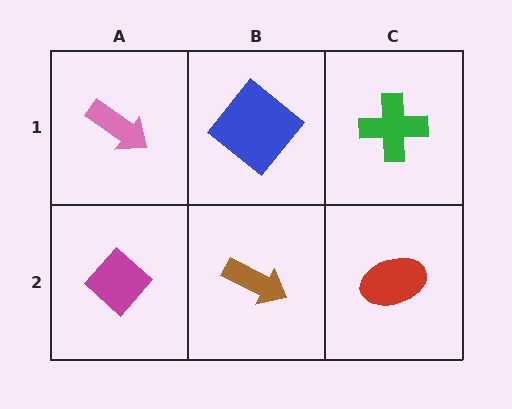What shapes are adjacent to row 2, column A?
A pink arrow (row 1, column A), a brown arrow (row 2, column B).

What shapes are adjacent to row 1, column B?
A brown arrow (row 2, column B), a pink arrow (row 1, column A), a green cross (row 1, column C).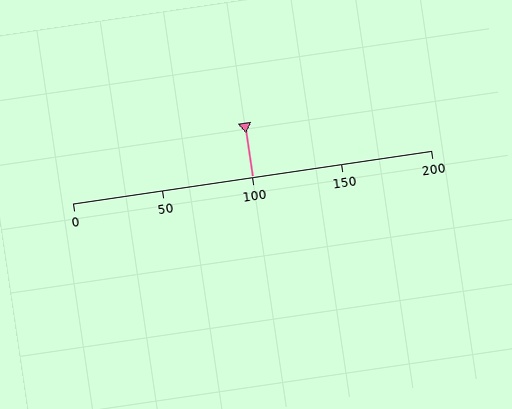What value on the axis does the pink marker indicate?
The marker indicates approximately 100.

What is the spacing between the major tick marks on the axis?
The major ticks are spaced 50 apart.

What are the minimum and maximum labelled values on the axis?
The axis runs from 0 to 200.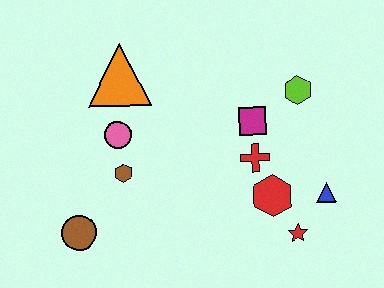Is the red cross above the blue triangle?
Yes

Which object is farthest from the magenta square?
The brown circle is farthest from the magenta square.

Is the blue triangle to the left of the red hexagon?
No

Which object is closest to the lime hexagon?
The magenta square is closest to the lime hexagon.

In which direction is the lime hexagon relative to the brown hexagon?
The lime hexagon is to the right of the brown hexagon.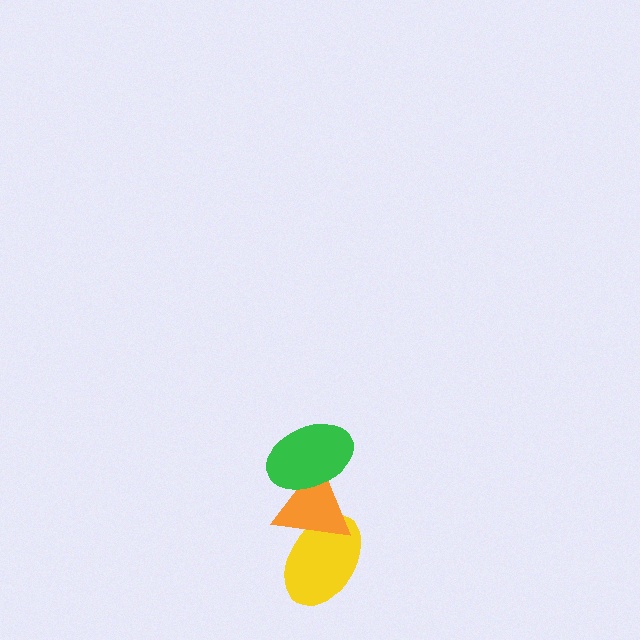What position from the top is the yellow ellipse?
The yellow ellipse is 3rd from the top.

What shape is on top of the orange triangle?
The green ellipse is on top of the orange triangle.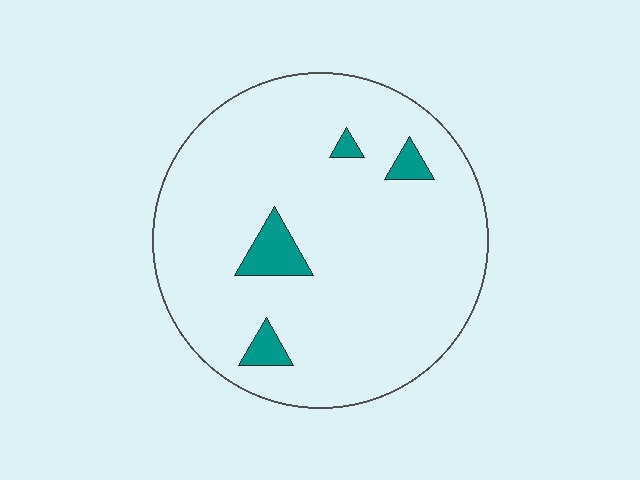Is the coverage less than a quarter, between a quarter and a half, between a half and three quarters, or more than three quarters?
Less than a quarter.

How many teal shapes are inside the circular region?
4.